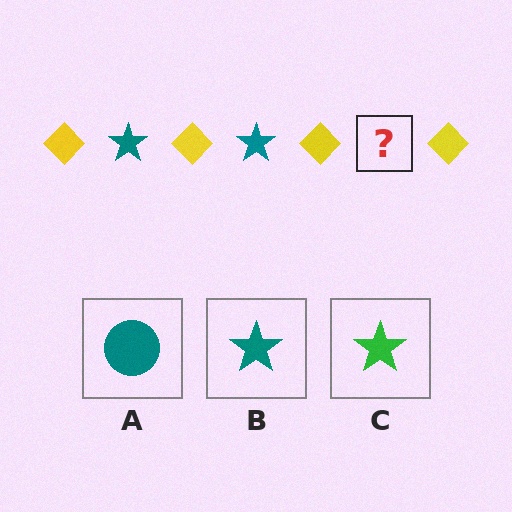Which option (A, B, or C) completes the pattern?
B.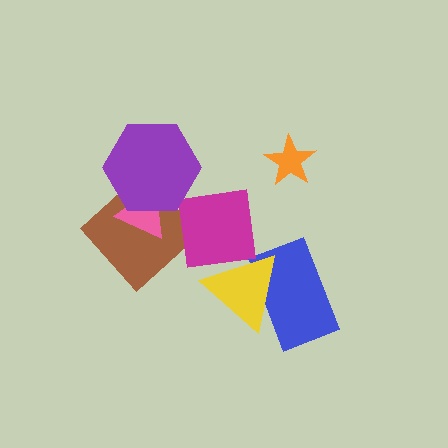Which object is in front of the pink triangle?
The purple hexagon is in front of the pink triangle.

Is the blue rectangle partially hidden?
Yes, it is partially covered by another shape.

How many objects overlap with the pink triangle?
2 objects overlap with the pink triangle.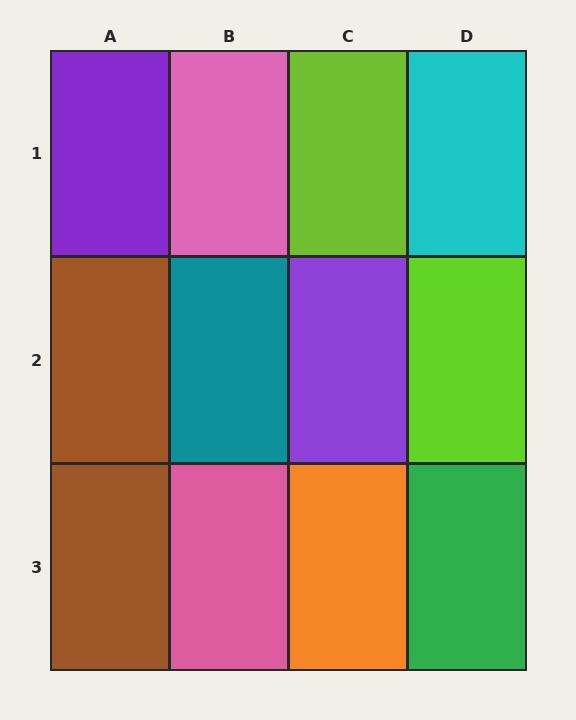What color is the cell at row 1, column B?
Pink.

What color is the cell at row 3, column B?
Pink.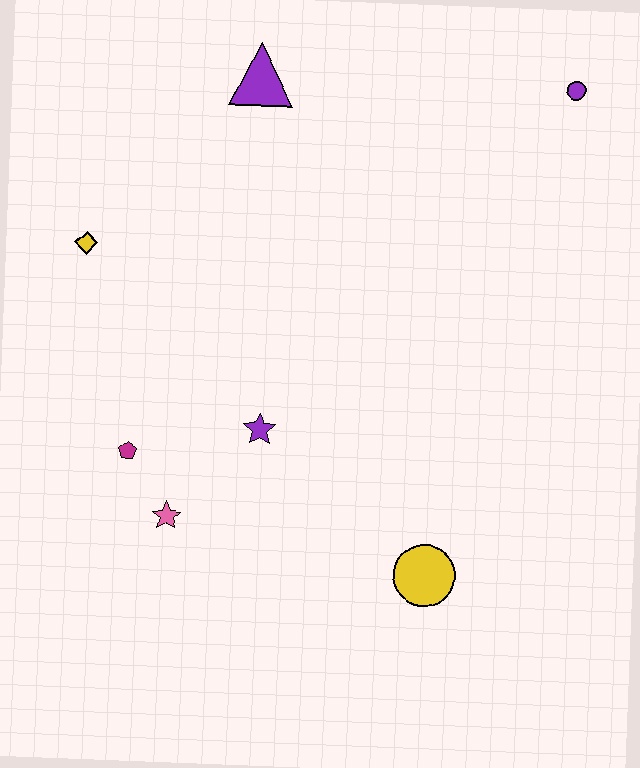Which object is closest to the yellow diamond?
The magenta pentagon is closest to the yellow diamond.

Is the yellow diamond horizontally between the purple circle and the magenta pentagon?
No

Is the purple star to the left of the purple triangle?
No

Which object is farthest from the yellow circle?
The purple triangle is farthest from the yellow circle.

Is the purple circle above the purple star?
Yes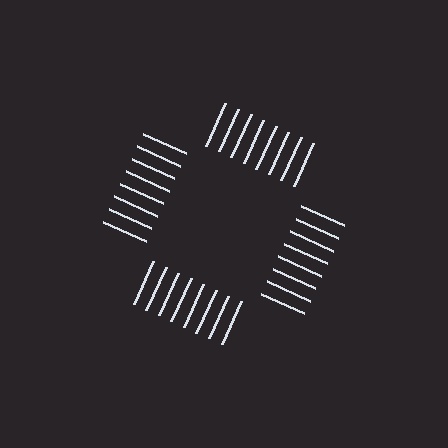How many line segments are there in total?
32 — 8 along each of the 4 edges.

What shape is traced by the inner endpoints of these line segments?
An illusory square — the line segments terminate on its edges but no continuous stroke is drawn.